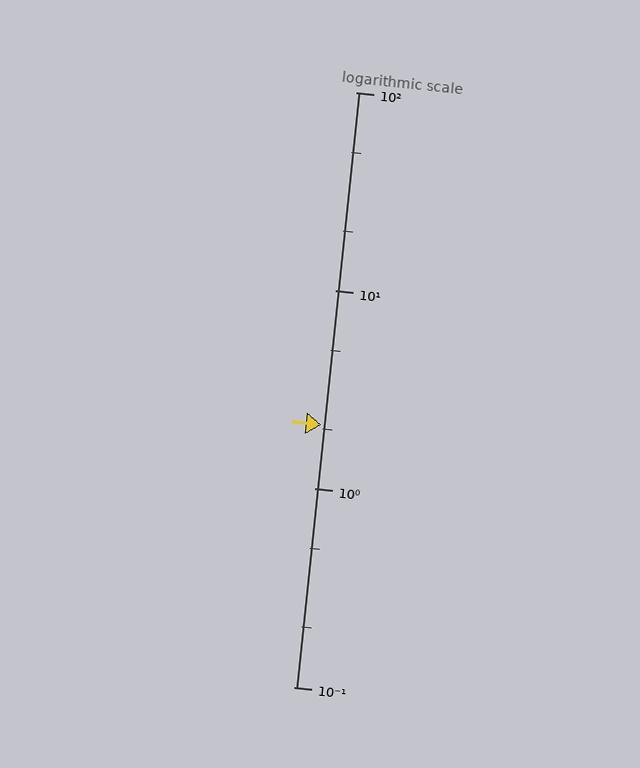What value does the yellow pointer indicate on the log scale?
The pointer indicates approximately 2.1.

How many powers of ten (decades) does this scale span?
The scale spans 3 decades, from 0.1 to 100.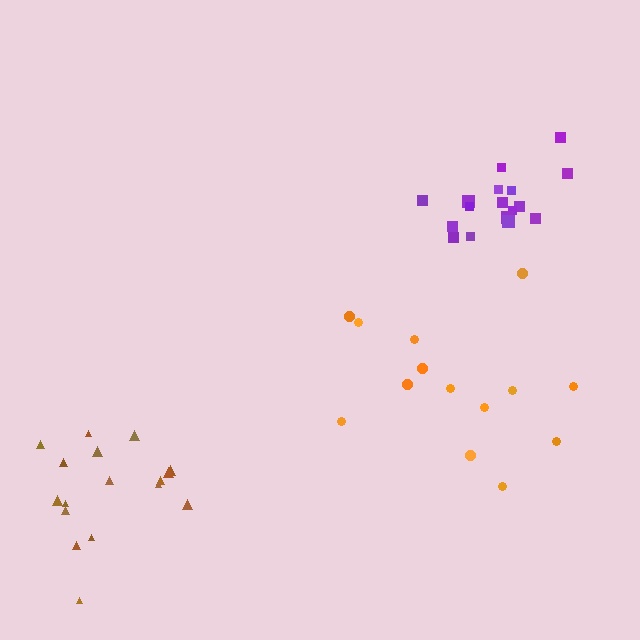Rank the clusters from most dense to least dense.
purple, brown, orange.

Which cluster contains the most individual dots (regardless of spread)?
Brown (17).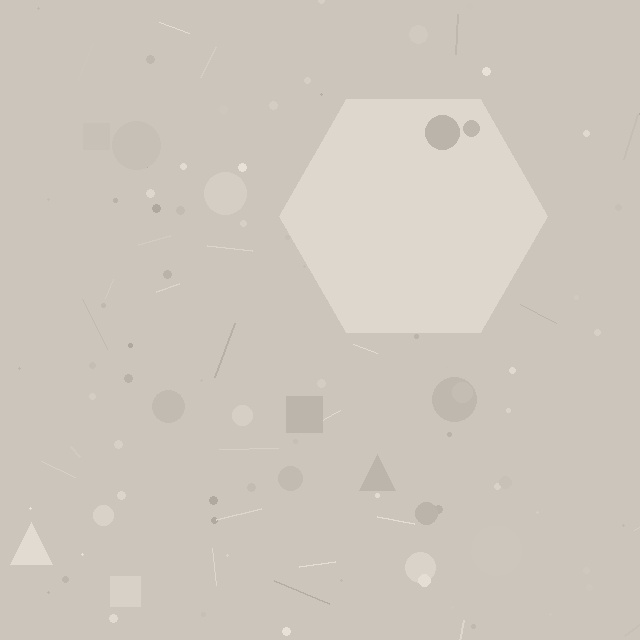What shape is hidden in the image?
A hexagon is hidden in the image.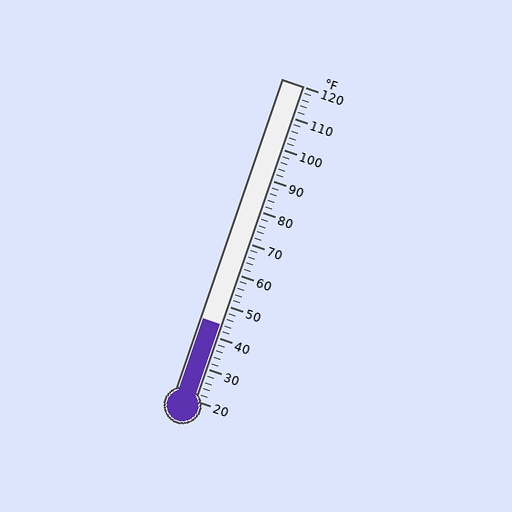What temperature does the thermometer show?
The thermometer shows approximately 44°F.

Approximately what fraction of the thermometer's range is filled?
The thermometer is filled to approximately 25% of its range.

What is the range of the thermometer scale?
The thermometer scale ranges from 20°F to 120°F.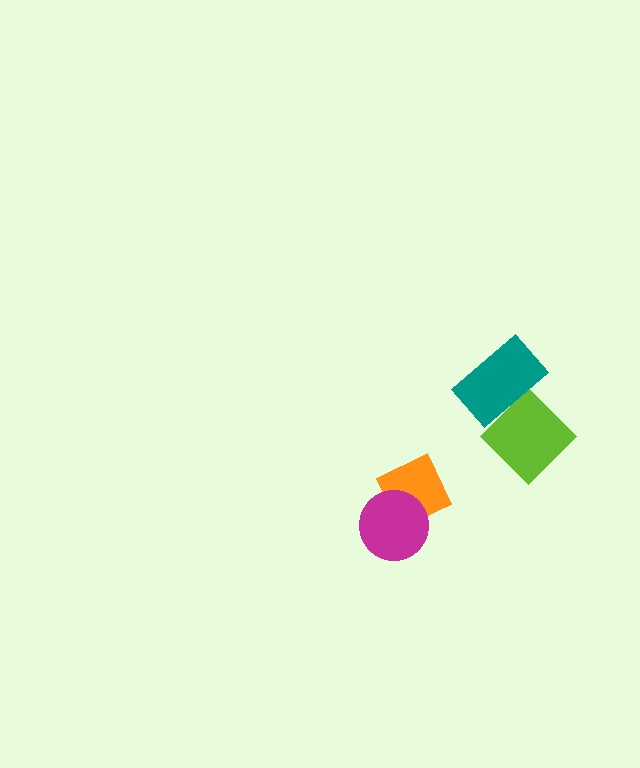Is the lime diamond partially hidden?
Yes, it is partially covered by another shape.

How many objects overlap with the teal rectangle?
1 object overlaps with the teal rectangle.